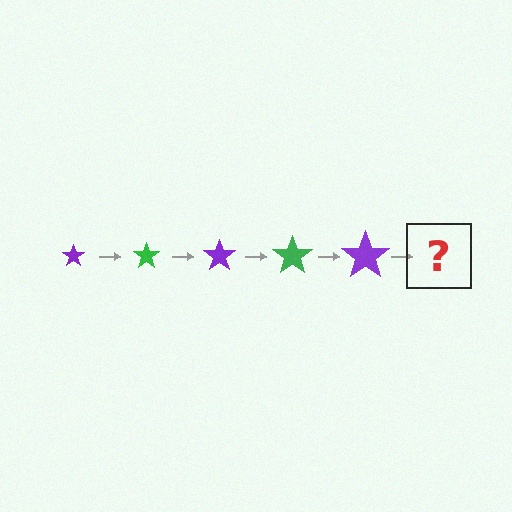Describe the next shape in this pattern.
It should be a green star, larger than the previous one.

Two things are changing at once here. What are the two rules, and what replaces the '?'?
The two rules are that the star grows larger each step and the color cycles through purple and green. The '?' should be a green star, larger than the previous one.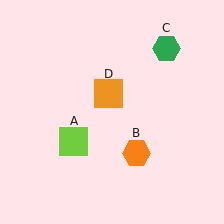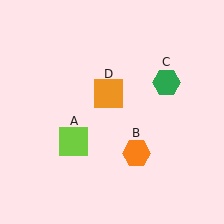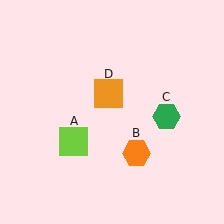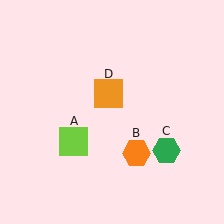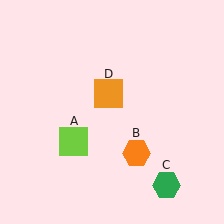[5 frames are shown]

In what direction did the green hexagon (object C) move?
The green hexagon (object C) moved down.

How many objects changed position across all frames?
1 object changed position: green hexagon (object C).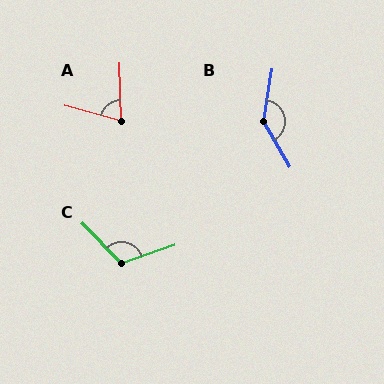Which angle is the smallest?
A, at approximately 73 degrees.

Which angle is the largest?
B, at approximately 140 degrees.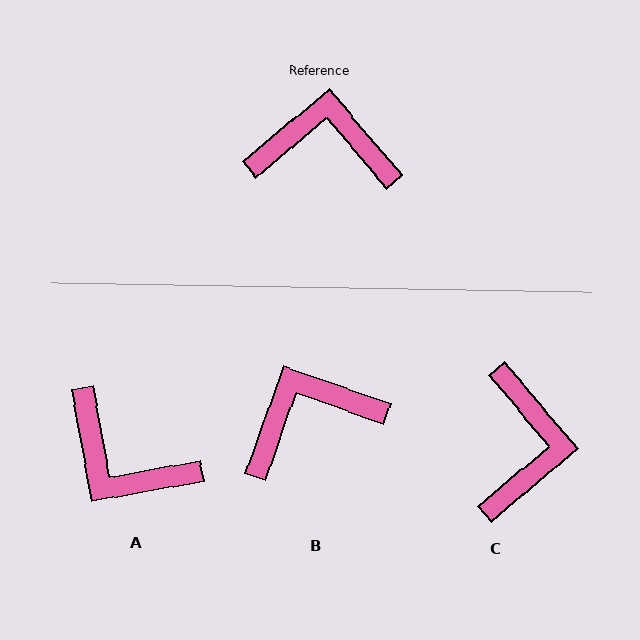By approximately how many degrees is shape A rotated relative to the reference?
Approximately 150 degrees counter-clockwise.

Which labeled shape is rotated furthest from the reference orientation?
A, about 150 degrees away.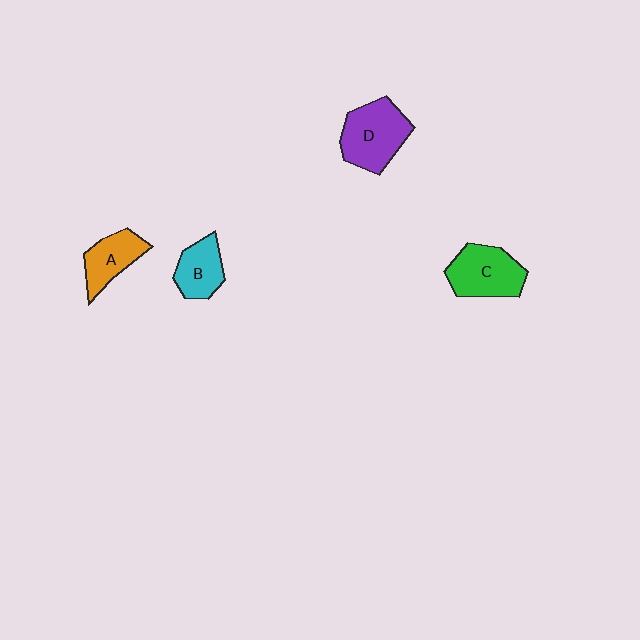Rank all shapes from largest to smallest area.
From largest to smallest: D (purple), C (green), A (orange), B (cyan).